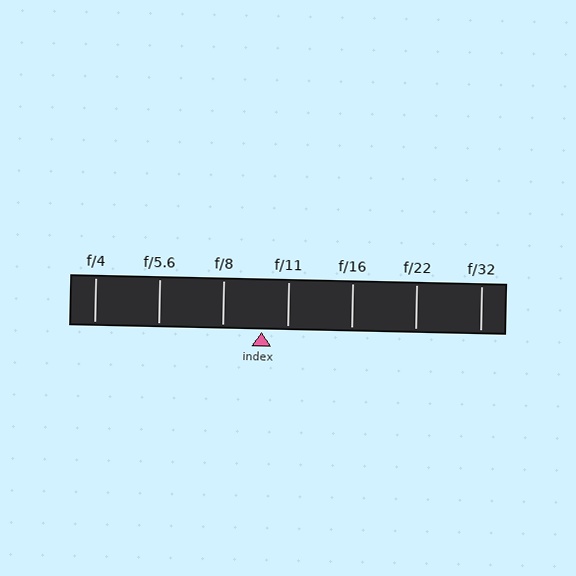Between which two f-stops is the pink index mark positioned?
The index mark is between f/8 and f/11.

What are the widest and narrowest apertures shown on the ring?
The widest aperture shown is f/4 and the narrowest is f/32.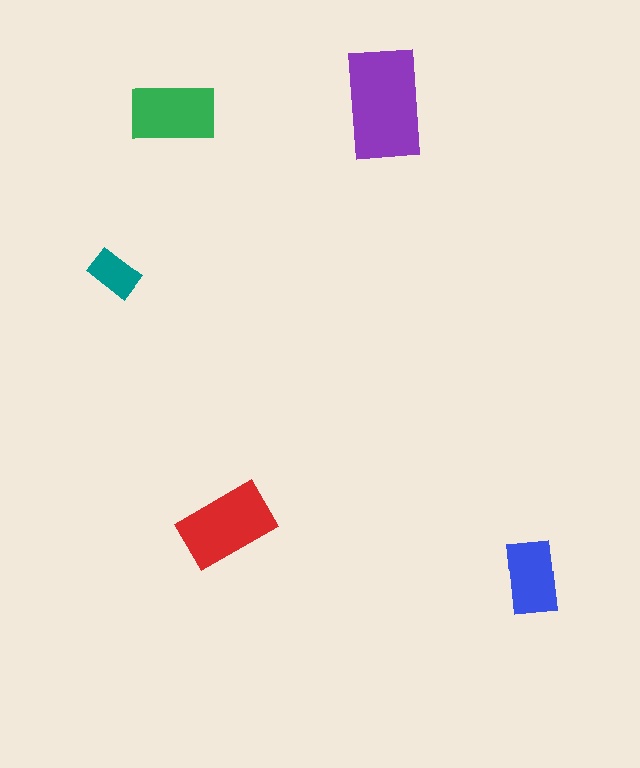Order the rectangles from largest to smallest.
the purple one, the red one, the green one, the blue one, the teal one.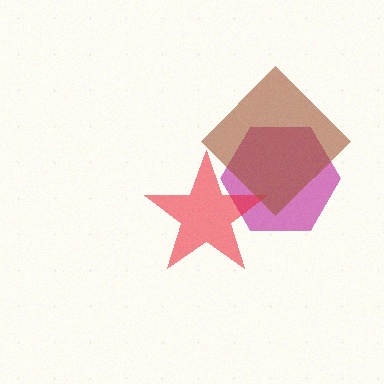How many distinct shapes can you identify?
There are 3 distinct shapes: a magenta hexagon, a red star, a brown diamond.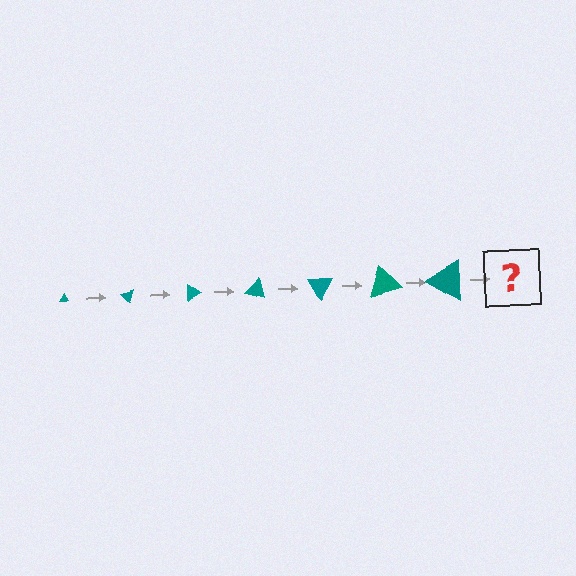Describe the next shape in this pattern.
It should be a triangle, larger than the previous one and rotated 315 degrees from the start.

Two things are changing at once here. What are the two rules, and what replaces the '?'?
The two rules are that the triangle grows larger each step and it rotates 45 degrees each step. The '?' should be a triangle, larger than the previous one and rotated 315 degrees from the start.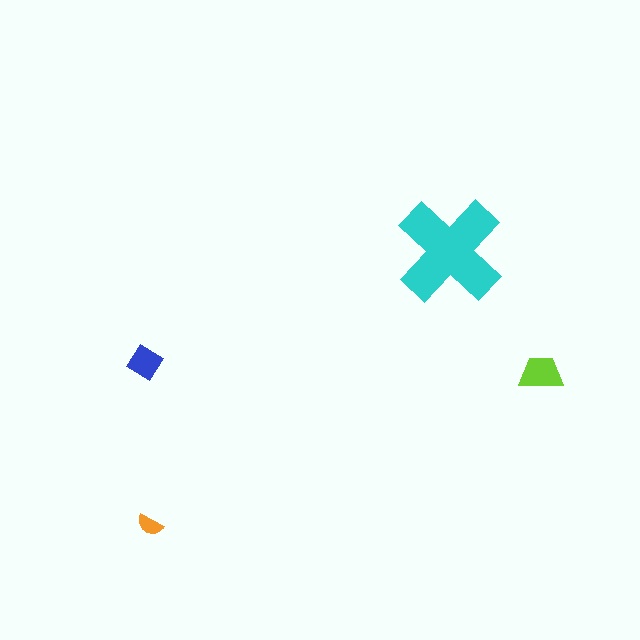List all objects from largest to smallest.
The cyan cross, the lime trapezoid, the blue diamond, the orange semicircle.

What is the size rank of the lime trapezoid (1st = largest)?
2nd.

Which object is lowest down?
The orange semicircle is bottommost.